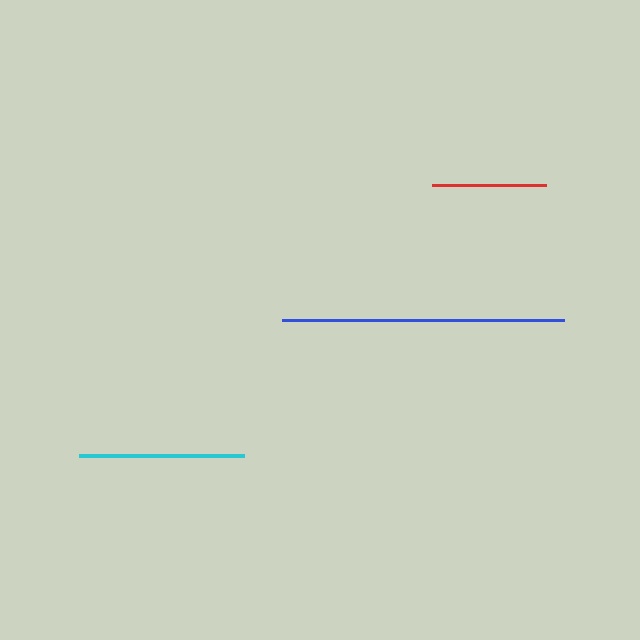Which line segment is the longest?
The blue line is the longest at approximately 282 pixels.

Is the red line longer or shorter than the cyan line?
The cyan line is longer than the red line.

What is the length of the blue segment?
The blue segment is approximately 282 pixels long.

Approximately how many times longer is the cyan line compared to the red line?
The cyan line is approximately 1.5 times the length of the red line.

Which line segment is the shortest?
The red line is the shortest at approximately 114 pixels.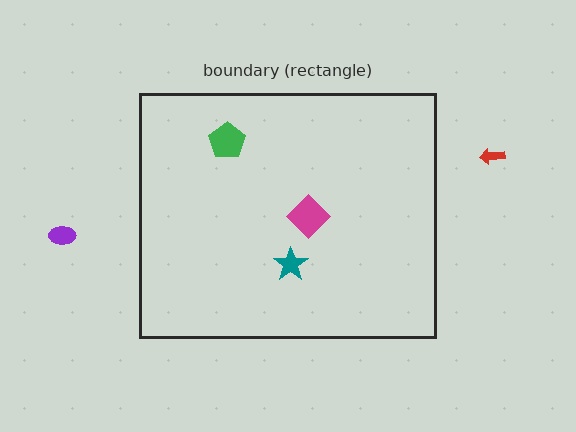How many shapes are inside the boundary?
3 inside, 2 outside.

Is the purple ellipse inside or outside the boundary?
Outside.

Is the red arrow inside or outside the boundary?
Outside.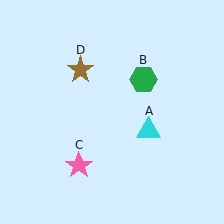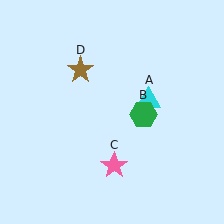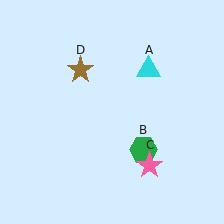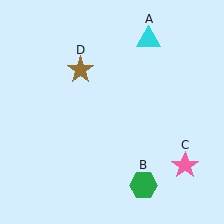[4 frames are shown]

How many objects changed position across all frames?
3 objects changed position: cyan triangle (object A), green hexagon (object B), pink star (object C).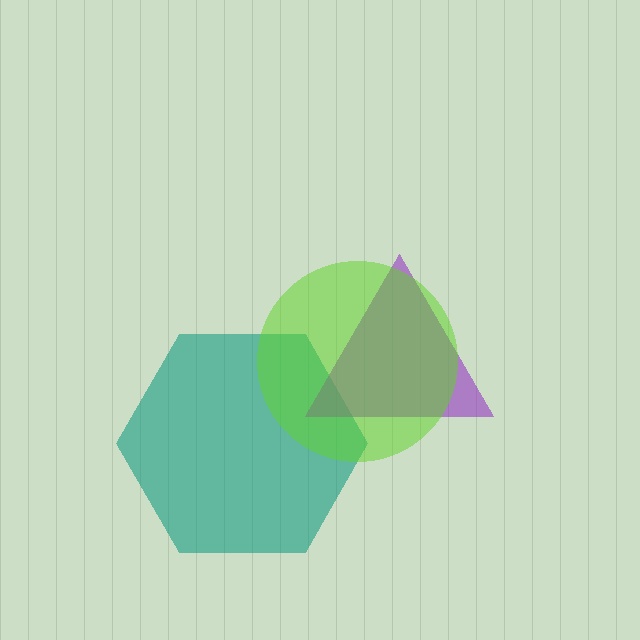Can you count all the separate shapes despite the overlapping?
Yes, there are 3 separate shapes.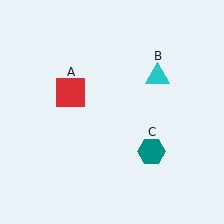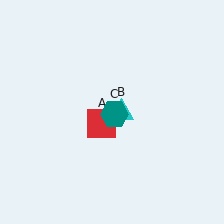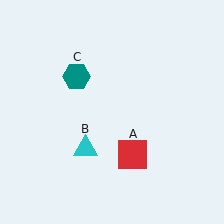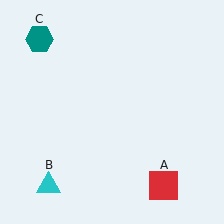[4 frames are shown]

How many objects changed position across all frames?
3 objects changed position: red square (object A), cyan triangle (object B), teal hexagon (object C).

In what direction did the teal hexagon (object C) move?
The teal hexagon (object C) moved up and to the left.